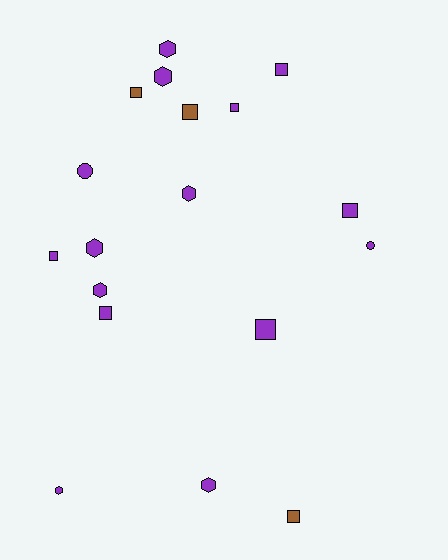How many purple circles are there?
There are 2 purple circles.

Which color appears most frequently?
Purple, with 15 objects.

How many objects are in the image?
There are 18 objects.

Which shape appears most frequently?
Square, with 9 objects.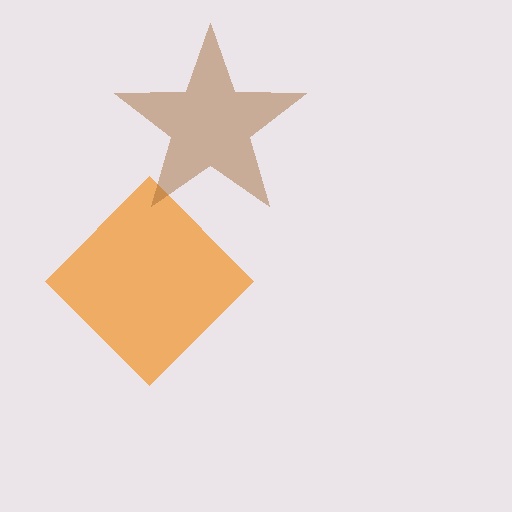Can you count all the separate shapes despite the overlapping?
Yes, there are 2 separate shapes.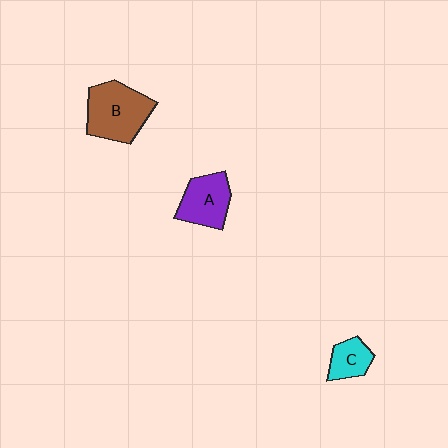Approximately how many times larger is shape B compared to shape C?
Approximately 2.1 times.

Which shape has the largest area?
Shape B (brown).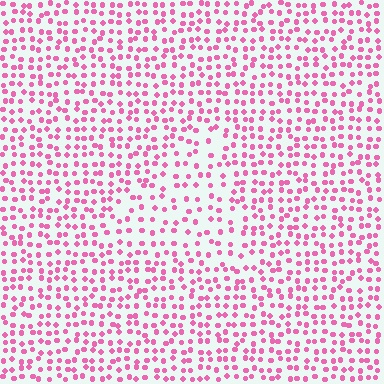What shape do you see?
I see a triangle.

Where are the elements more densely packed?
The elements are more densely packed outside the triangle boundary.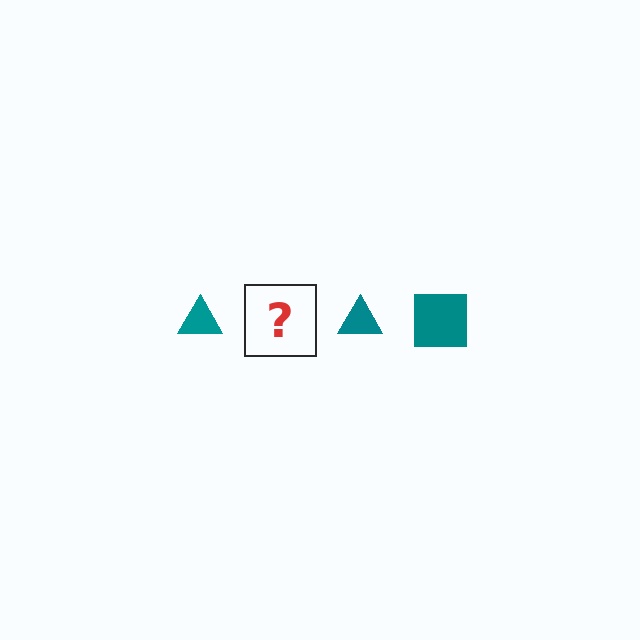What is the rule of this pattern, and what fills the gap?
The rule is that the pattern cycles through triangle, square shapes in teal. The gap should be filled with a teal square.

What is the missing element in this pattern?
The missing element is a teal square.